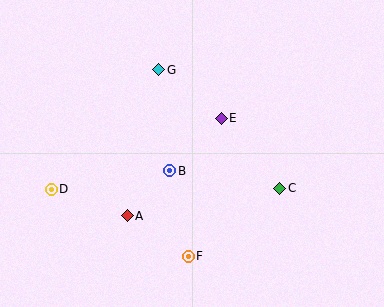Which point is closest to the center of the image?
Point B at (170, 171) is closest to the center.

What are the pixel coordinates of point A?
Point A is at (127, 215).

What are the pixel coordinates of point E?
Point E is at (222, 118).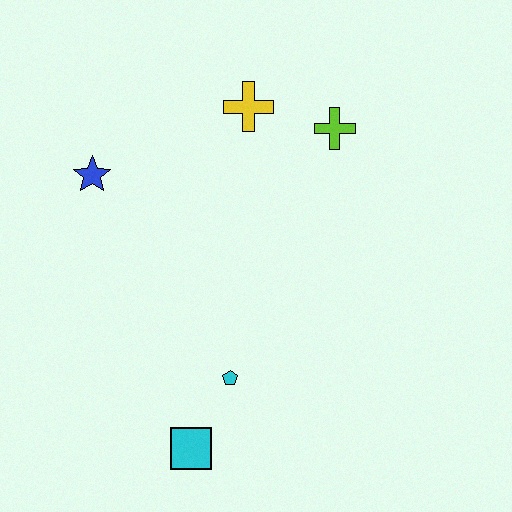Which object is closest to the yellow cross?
The lime cross is closest to the yellow cross.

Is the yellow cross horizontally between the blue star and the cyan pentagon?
No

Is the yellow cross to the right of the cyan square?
Yes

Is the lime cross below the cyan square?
No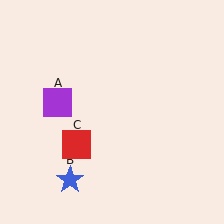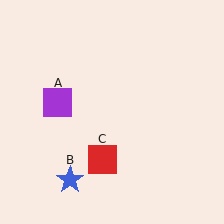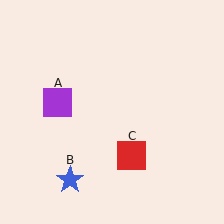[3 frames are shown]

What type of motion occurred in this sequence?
The red square (object C) rotated counterclockwise around the center of the scene.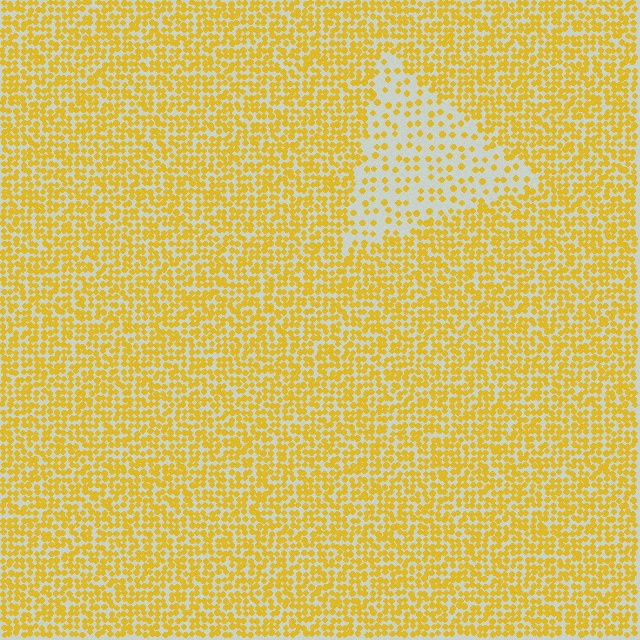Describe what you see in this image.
The image contains small yellow elements arranged at two different densities. A triangle-shaped region is visible where the elements are less densely packed than the surrounding area.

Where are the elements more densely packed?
The elements are more densely packed outside the triangle boundary.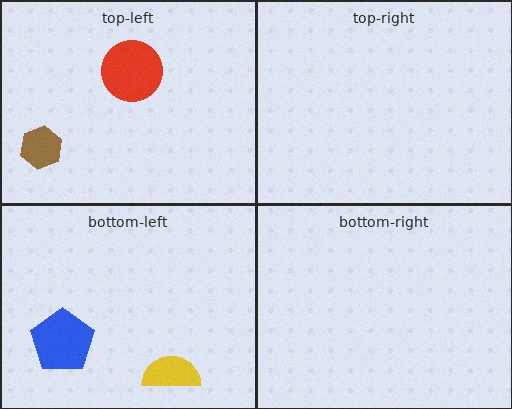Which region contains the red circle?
The top-left region.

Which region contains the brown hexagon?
The top-left region.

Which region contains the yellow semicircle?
The bottom-left region.